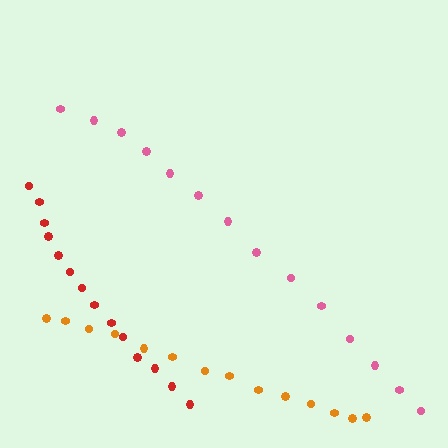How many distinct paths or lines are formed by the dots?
There are 3 distinct paths.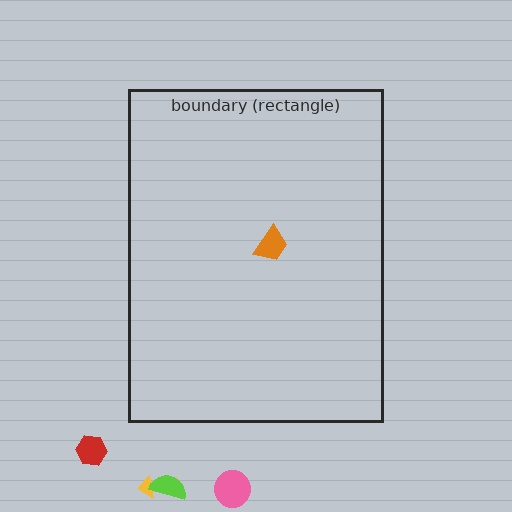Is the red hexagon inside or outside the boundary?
Outside.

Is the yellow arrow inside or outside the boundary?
Outside.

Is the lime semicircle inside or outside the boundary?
Outside.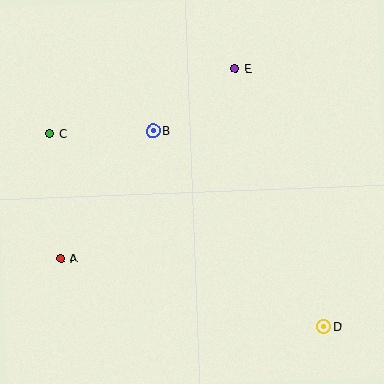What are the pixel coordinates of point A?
Point A is at (61, 259).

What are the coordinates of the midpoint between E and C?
The midpoint between E and C is at (142, 101).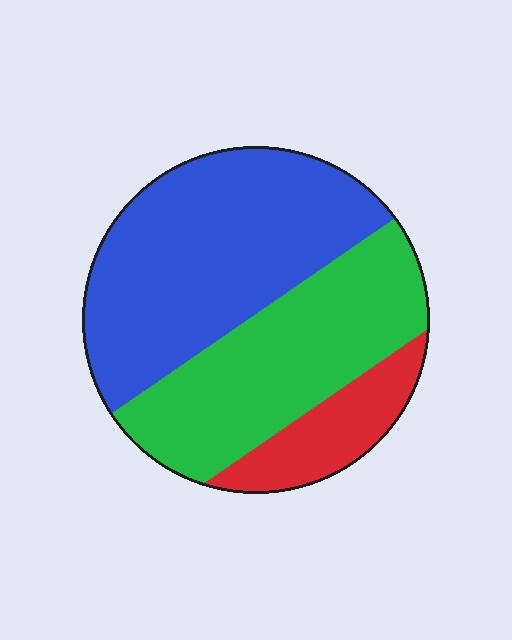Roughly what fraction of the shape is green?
Green takes up about three eighths (3/8) of the shape.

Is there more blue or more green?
Blue.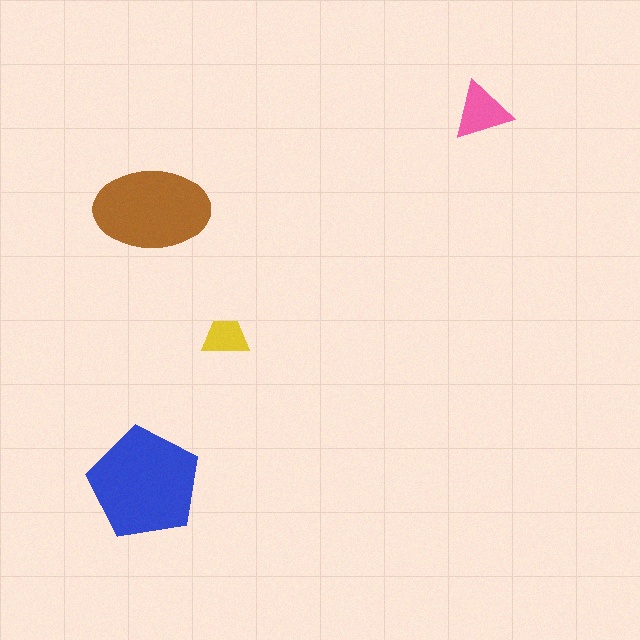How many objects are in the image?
There are 4 objects in the image.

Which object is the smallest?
The yellow trapezoid.